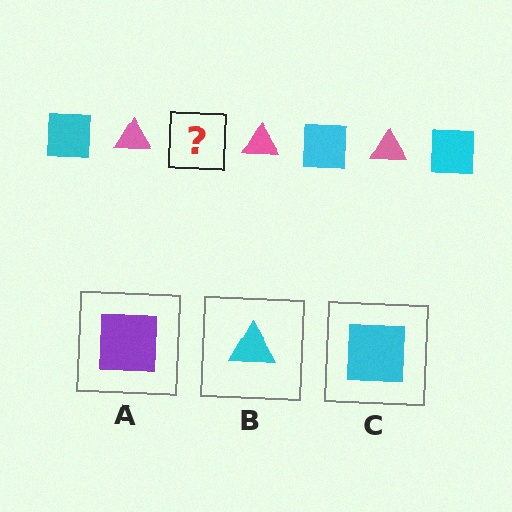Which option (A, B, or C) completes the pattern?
C.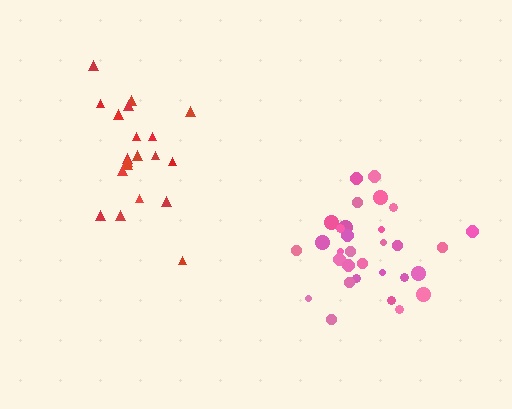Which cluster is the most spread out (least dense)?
Red.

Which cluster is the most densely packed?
Pink.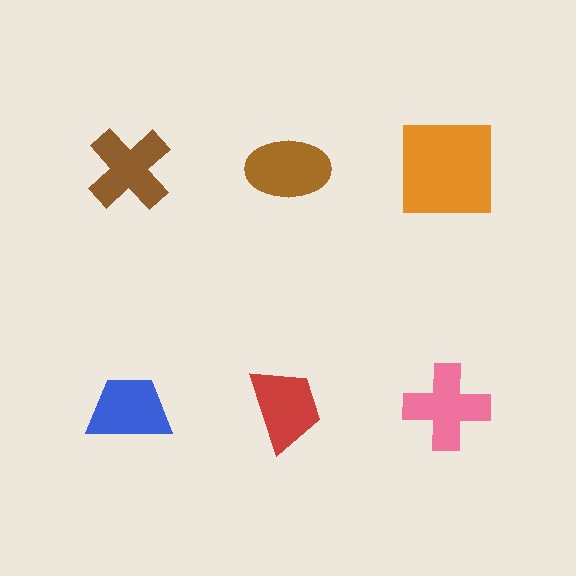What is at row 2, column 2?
A red trapezoid.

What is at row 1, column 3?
An orange square.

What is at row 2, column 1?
A blue trapezoid.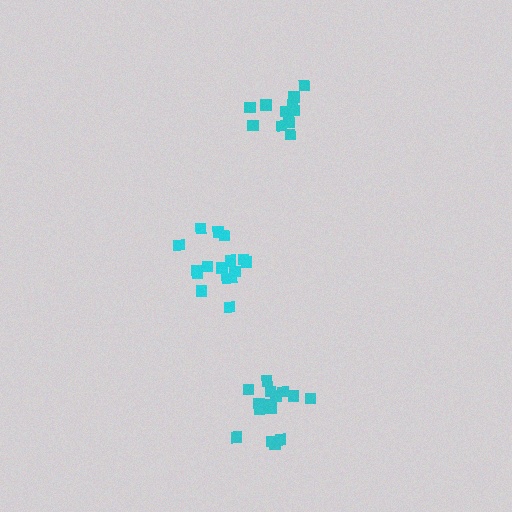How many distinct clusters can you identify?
There are 3 distinct clusters.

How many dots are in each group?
Group 1: 15 dots, Group 2: 12 dots, Group 3: 16 dots (43 total).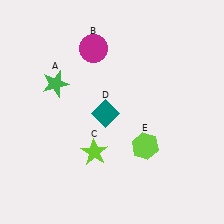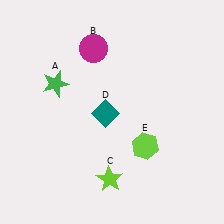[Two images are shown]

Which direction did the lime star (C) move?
The lime star (C) moved down.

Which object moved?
The lime star (C) moved down.